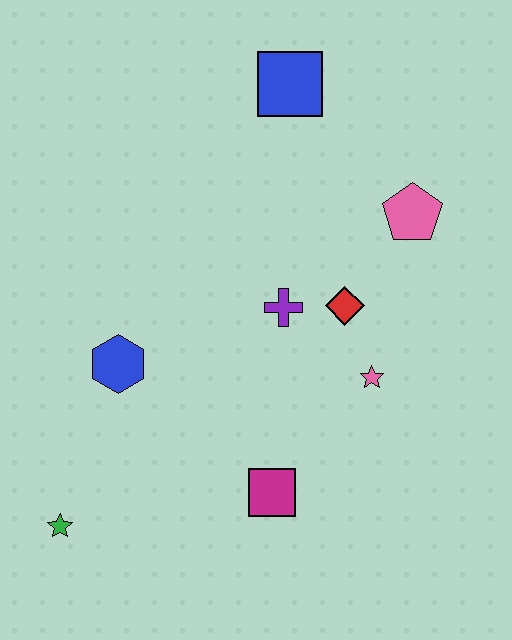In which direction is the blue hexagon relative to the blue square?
The blue hexagon is below the blue square.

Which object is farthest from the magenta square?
The blue square is farthest from the magenta square.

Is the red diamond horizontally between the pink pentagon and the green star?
Yes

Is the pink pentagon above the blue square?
No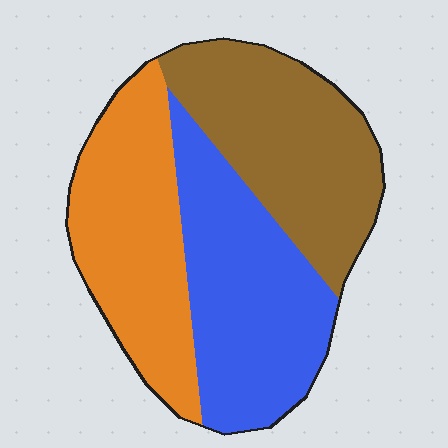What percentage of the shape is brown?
Brown takes up about one third (1/3) of the shape.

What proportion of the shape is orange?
Orange takes up about one third (1/3) of the shape.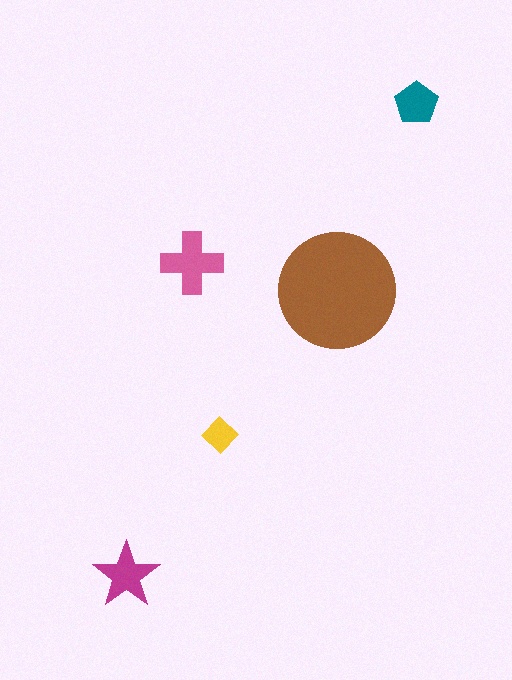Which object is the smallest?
The yellow diamond.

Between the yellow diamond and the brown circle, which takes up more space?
The brown circle.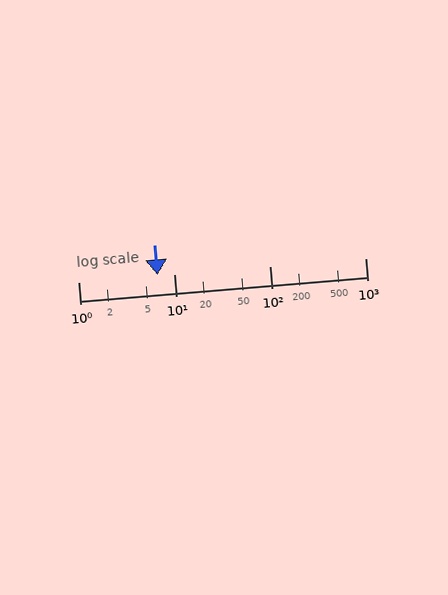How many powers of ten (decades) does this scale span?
The scale spans 3 decades, from 1 to 1000.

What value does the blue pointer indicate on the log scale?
The pointer indicates approximately 6.8.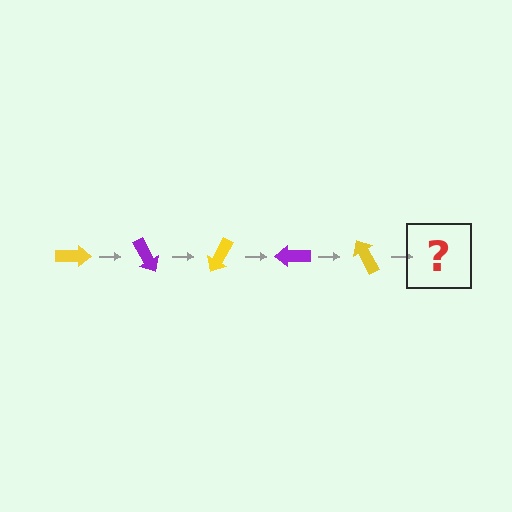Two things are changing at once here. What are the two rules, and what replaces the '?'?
The two rules are that it rotates 60 degrees each step and the color cycles through yellow and purple. The '?' should be a purple arrow, rotated 300 degrees from the start.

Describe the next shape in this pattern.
It should be a purple arrow, rotated 300 degrees from the start.